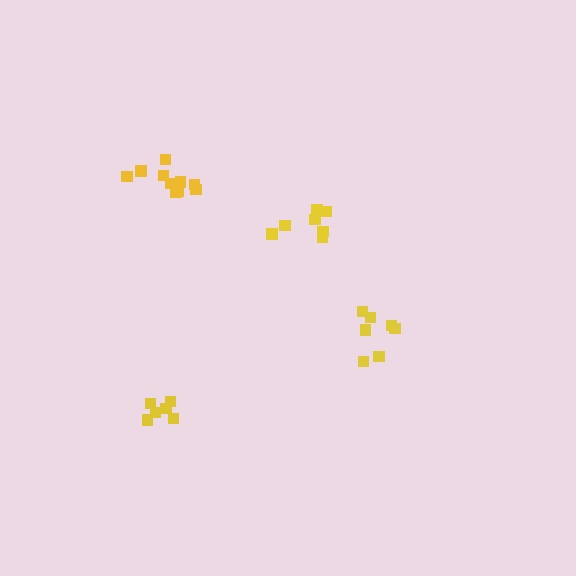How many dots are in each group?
Group 1: 10 dots, Group 2: 6 dots, Group 3: 7 dots, Group 4: 7 dots (30 total).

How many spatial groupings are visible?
There are 4 spatial groupings.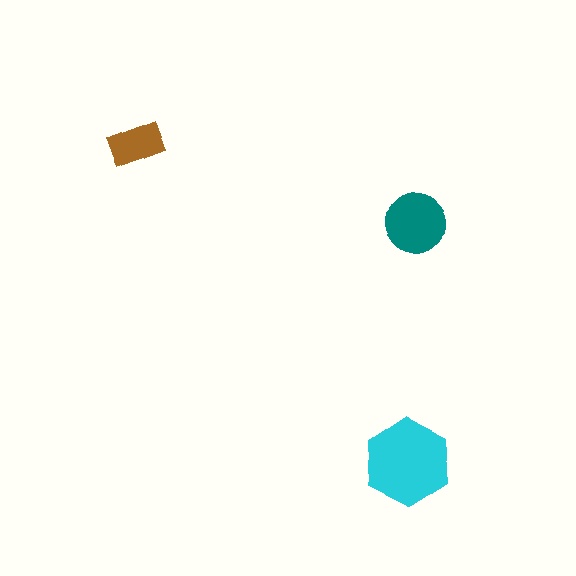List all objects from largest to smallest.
The cyan hexagon, the teal circle, the brown rectangle.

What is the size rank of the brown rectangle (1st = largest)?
3rd.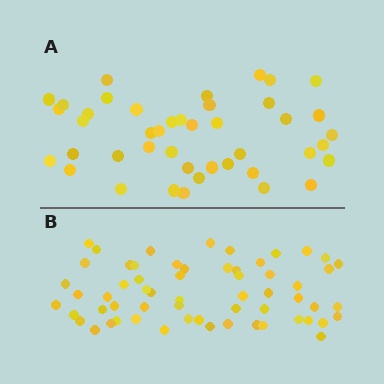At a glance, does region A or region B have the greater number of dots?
Region B (the bottom region) has more dots.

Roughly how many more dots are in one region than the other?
Region B has approximately 15 more dots than region A.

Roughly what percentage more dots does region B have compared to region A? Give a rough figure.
About 40% more.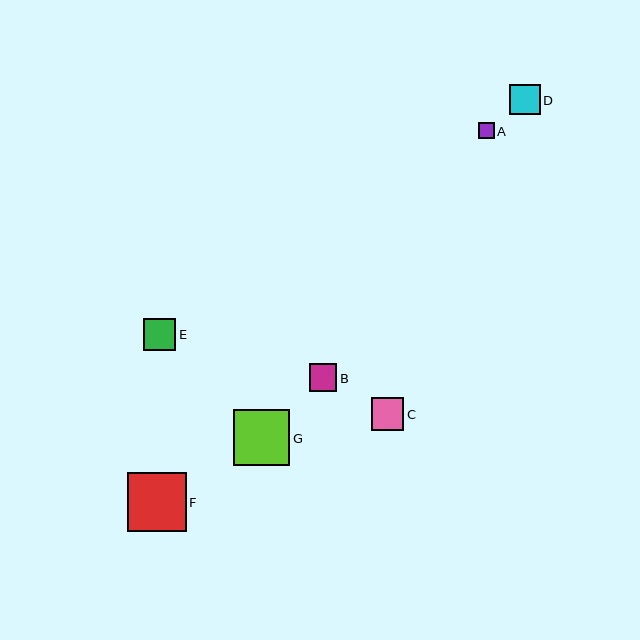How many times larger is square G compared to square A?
Square G is approximately 3.5 times the size of square A.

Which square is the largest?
Square F is the largest with a size of approximately 59 pixels.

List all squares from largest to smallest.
From largest to smallest: F, G, C, E, D, B, A.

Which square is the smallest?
Square A is the smallest with a size of approximately 16 pixels.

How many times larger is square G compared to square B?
Square G is approximately 2.0 times the size of square B.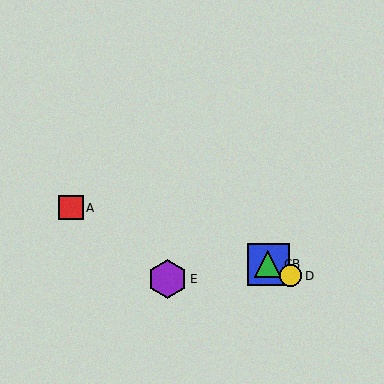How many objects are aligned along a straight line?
3 objects (B, C, D) are aligned along a straight line.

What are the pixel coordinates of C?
Object C is at (268, 264).